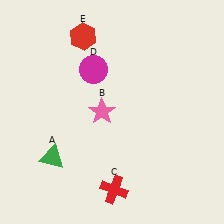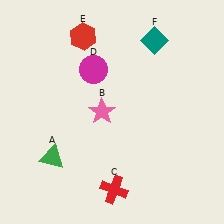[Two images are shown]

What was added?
A teal diamond (F) was added in Image 2.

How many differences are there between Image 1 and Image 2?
There is 1 difference between the two images.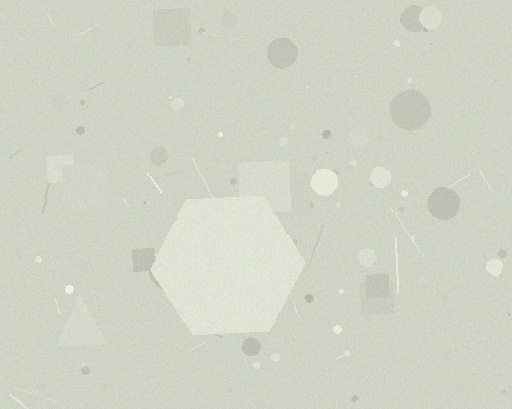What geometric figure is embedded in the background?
A hexagon is embedded in the background.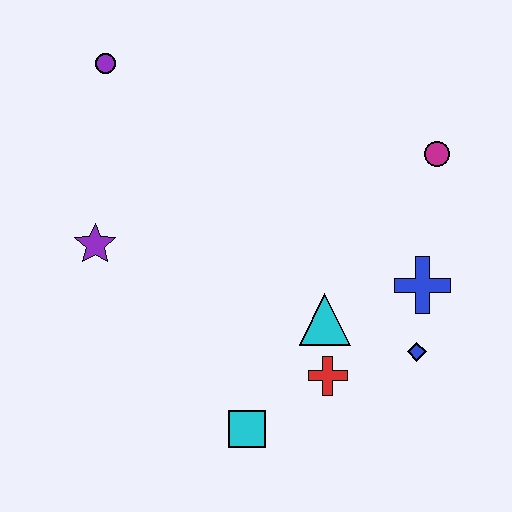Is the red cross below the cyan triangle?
Yes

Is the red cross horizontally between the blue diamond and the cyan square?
Yes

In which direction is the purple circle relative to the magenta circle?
The purple circle is to the left of the magenta circle.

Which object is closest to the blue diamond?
The blue cross is closest to the blue diamond.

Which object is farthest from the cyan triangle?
The purple circle is farthest from the cyan triangle.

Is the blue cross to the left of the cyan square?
No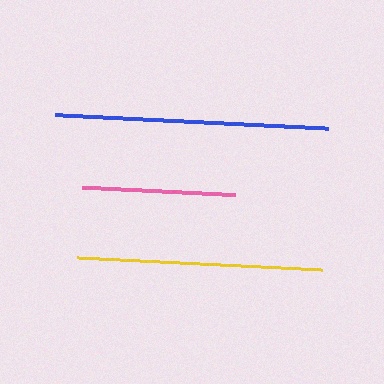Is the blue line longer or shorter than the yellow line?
The blue line is longer than the yellow line.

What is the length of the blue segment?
The blue segment is approximately 274 pixels long.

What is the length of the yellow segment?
The yellow segment is approximately 246 pixels long.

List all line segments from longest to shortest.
From longest to shortest: blue, yellow, pink.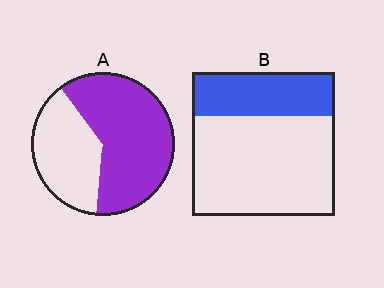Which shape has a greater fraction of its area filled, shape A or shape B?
Shape A.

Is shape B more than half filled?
No.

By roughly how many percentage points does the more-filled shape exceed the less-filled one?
By roughly 30 percentage points (A over B).